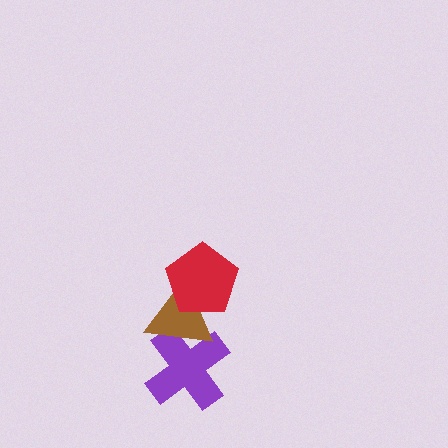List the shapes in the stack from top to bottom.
From top to bottom: the red pentagon, the brown triangle, the purple cross.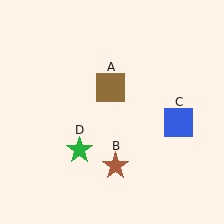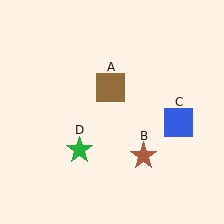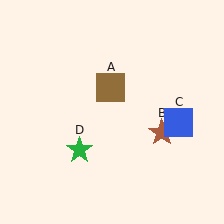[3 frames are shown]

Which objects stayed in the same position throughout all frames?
Brown square (object A) and blue square (object C) and green star (object D) remained stationary.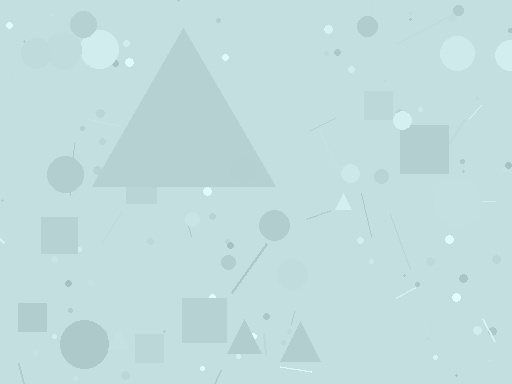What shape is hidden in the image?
A triangle is hidden in the image.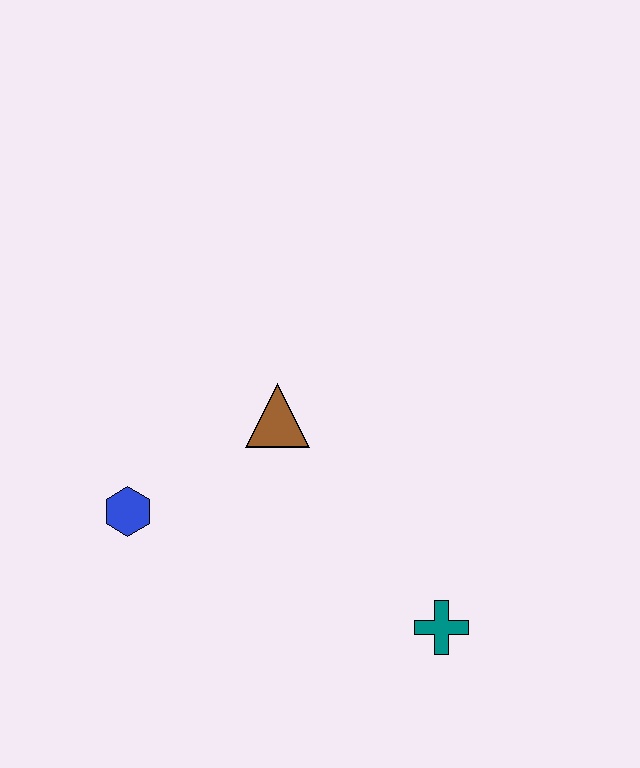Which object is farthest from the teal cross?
The blue hexagon is farthest from the teal cross.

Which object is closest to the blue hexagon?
The brown triangle is closest to the blue hexagon.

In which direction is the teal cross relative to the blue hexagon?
The teal cross is to the right of the blue hexagon.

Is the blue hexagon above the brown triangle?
No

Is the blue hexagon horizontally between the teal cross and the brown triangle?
No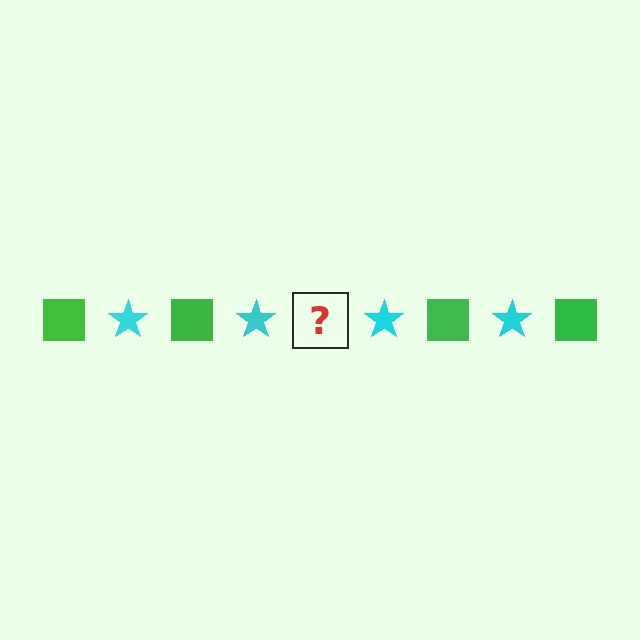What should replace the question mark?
The question mark should be replaced with a green square.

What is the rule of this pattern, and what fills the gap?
The rule is that the pattern alternates between green square and cyan star. The gap should be filled with a green square.